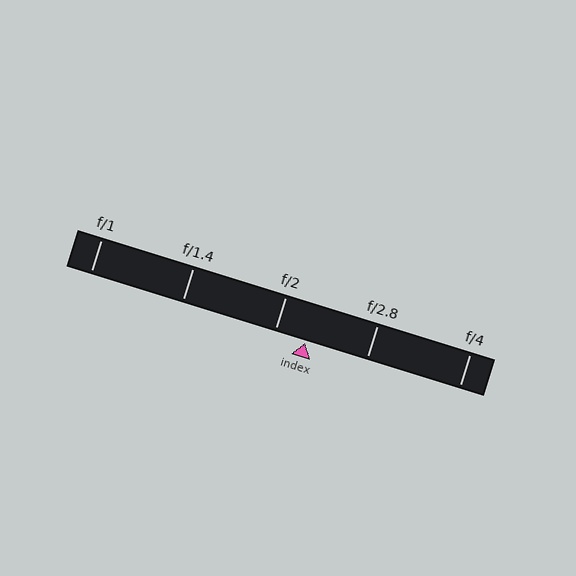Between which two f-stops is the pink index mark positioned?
The index mark is between f/2 and f/2.8.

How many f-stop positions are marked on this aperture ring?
There are 5 f-stop positions marked.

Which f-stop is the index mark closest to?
The index mark is closest to f/2.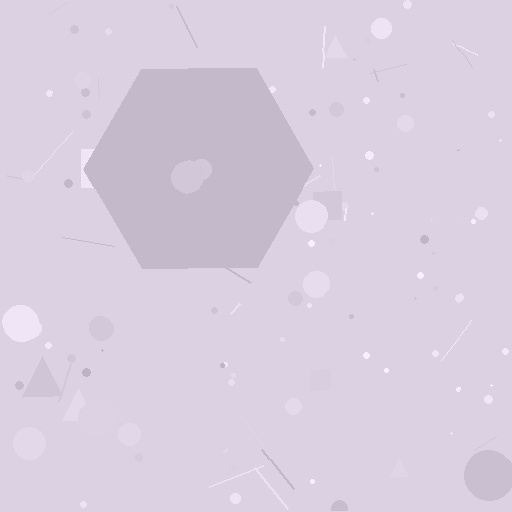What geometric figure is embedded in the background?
A hexagon is embedded in the background.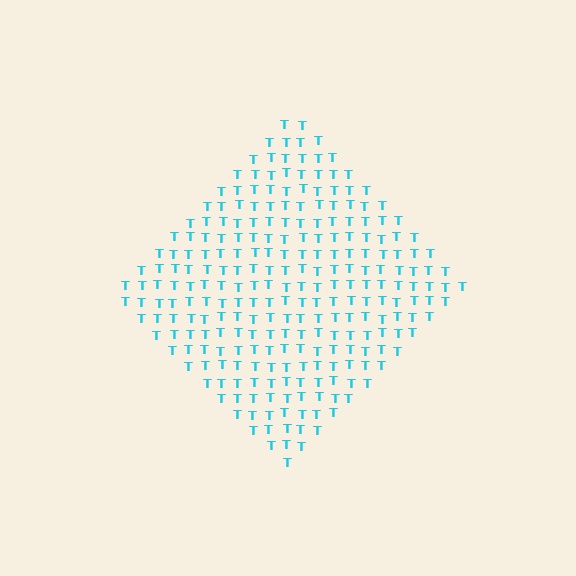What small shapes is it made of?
It is made of small letter T's.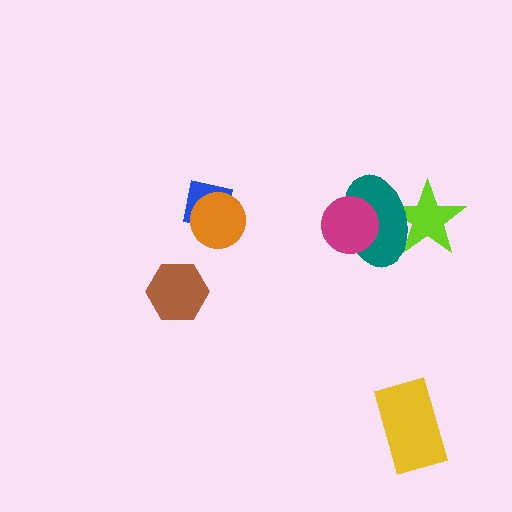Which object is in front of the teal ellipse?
The magenta circle is in front of the teal ellipse.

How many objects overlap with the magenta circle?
1 object overlaps with the magenta circle.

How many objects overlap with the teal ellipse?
2 objects overlap with the teal ellipse.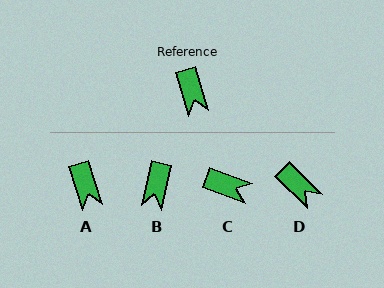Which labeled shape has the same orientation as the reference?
A.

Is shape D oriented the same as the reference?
No, it is off by about 28 degrees.